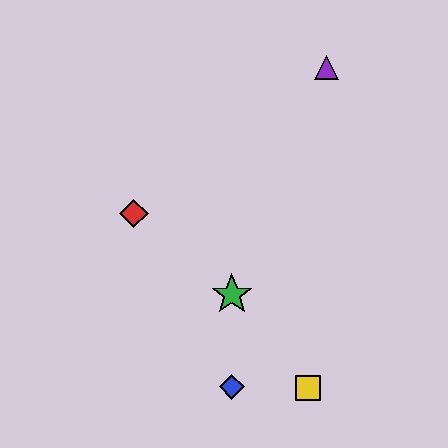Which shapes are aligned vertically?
The blue diamond, the green star are aligned vertically.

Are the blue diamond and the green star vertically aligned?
Yes, both are at x≈232.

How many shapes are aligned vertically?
2 shapes (the blue diamond, the green star) are aligned vertically.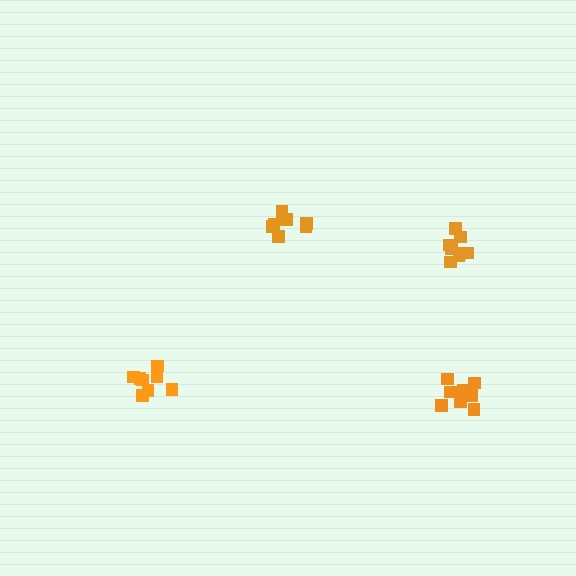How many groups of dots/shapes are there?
There are 4 groups.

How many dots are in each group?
Group 1: 8 dots, Group 2: 7 dots, Group 3: 8 dots, Group 4: 8 dots (31 total).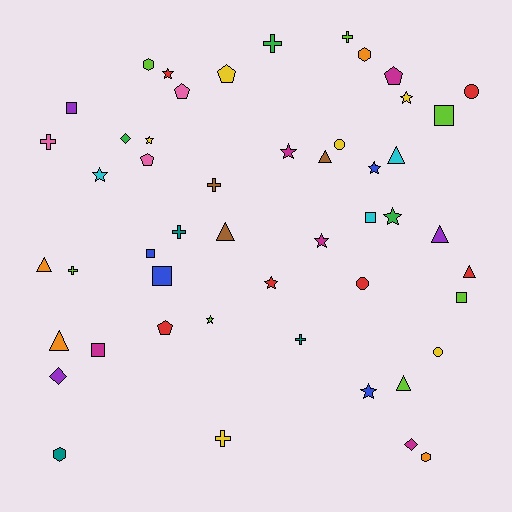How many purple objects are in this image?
There are 3 purple objects.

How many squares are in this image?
There are 7 squares.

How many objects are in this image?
There are 50 objects.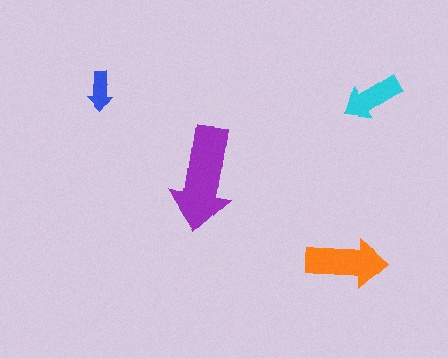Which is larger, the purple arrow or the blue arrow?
The purple one.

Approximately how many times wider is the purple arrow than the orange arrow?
About 1.5 times wider.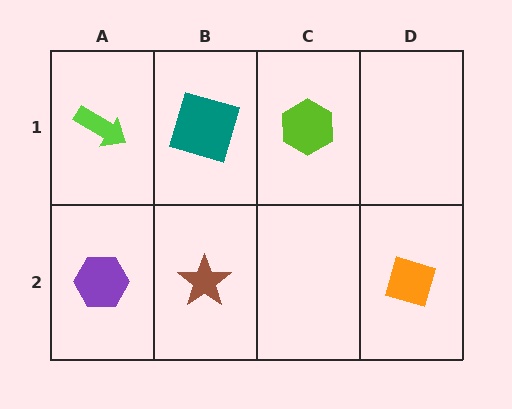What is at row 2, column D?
An orange diamond.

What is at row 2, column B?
A brown star.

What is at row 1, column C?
A lime hexagon.